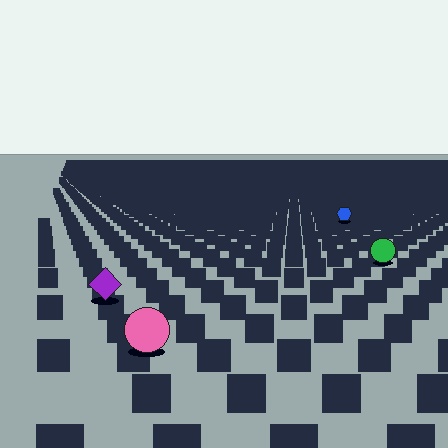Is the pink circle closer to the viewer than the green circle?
Yes. The pink circle is closer — you can tell from the texture gradient: the ground texture is coarser near it.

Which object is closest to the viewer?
The pink circle is closest. The texture marks near it are larger and more spread out.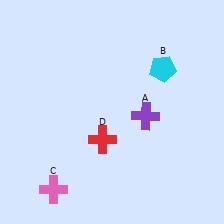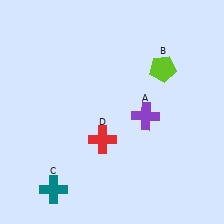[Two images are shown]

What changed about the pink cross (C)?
In Image 1, C is pink. In Image 2, it changed to teal.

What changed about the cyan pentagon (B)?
In Image 1, B is cyan. In Image 2, it changed to lime.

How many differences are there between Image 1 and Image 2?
There are 2 differences between the two images.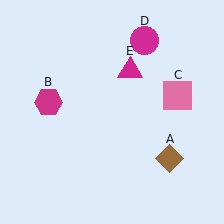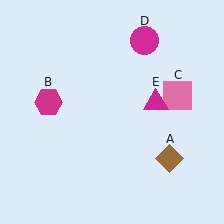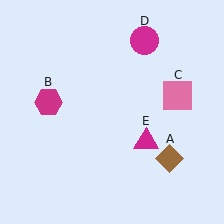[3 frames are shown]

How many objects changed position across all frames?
1 object changed position: magenta triangle (object E).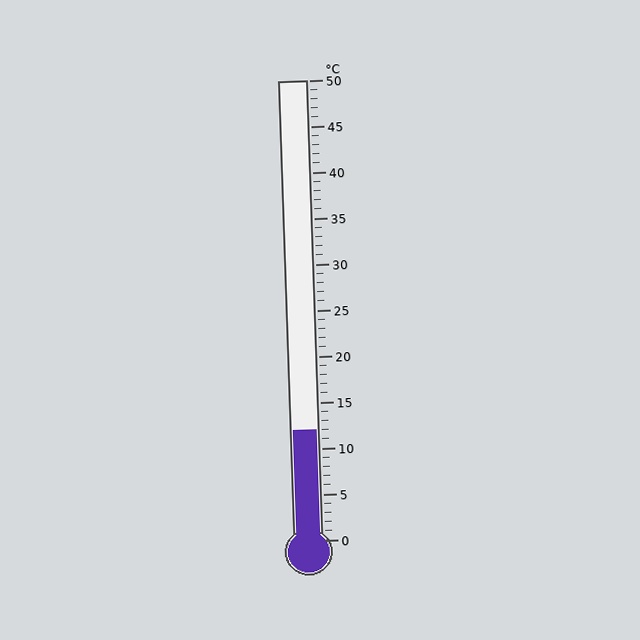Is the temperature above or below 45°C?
The temperature is below 45°C.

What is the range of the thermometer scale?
The thermometer scale ranges from 0°C to 50°C.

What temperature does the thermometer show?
The thermometer shows approximately 12°C.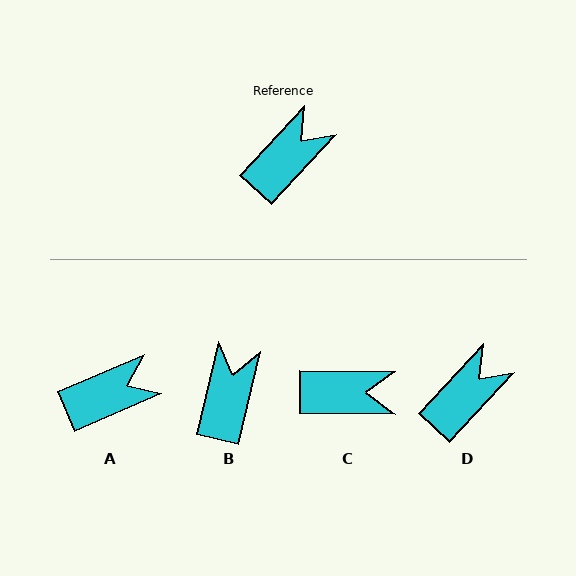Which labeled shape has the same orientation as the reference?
D.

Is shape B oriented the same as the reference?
No, it is off by about 30 degrees.